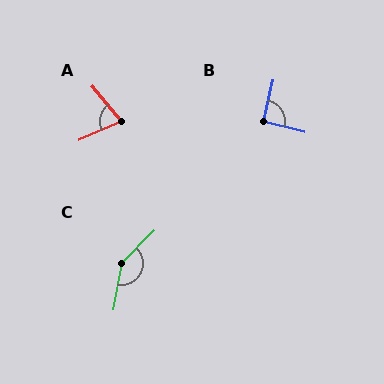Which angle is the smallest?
A, at approximately 74 degrees.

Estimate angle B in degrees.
Approximately 92 degrees.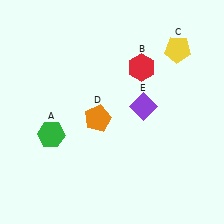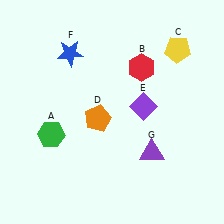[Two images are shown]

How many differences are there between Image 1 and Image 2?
There are 2 differences between the two images.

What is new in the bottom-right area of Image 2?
A purple triangle (G) was added in the bottom-right area of Image 2.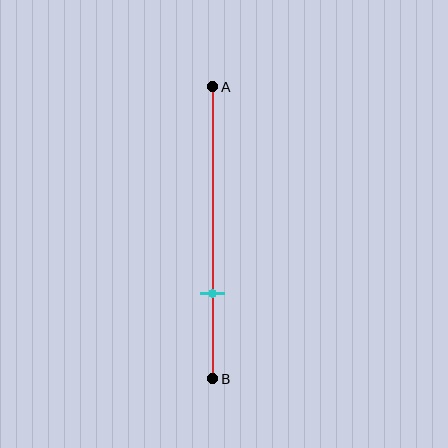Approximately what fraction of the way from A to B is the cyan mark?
The cyan mark is approximately 70% of the way from A to B.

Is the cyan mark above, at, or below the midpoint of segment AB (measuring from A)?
The cyan mark is below the midpoint of segment AB.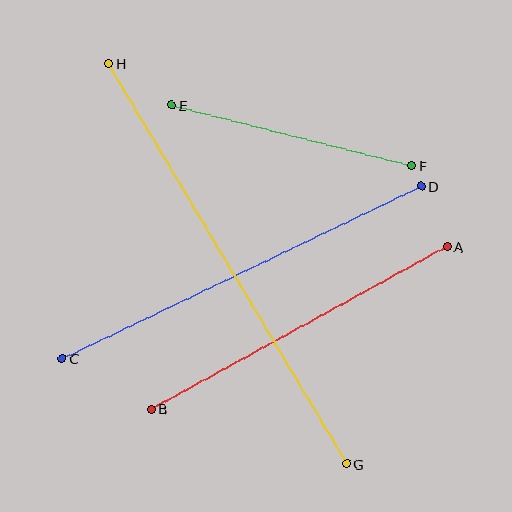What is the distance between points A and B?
The distance is approximately 337 pixels.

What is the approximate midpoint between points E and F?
The midpoint is at approximately (291, 135) pixels.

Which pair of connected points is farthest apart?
Points G and H are farthest apart.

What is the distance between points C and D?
The distance is approximately 398 pixels.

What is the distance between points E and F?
The distance is approximately 248 pixels.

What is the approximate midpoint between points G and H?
The midpoint is at approximately (228, 263) pixels.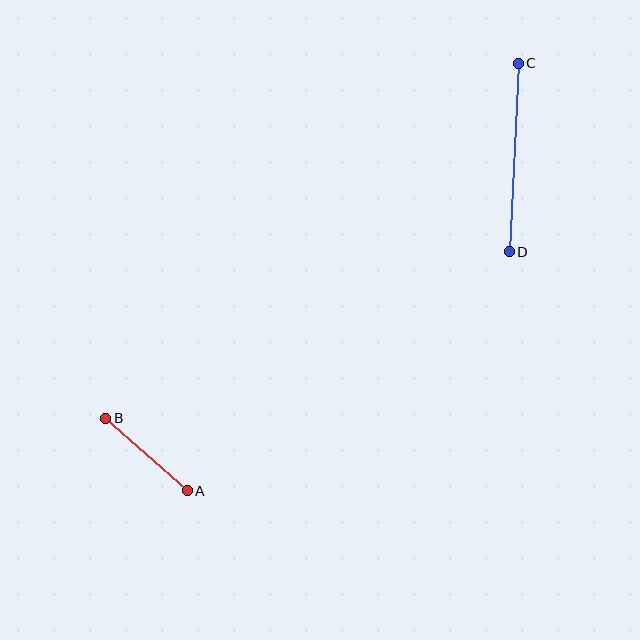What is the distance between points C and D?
The distance is approximately 188 pixels.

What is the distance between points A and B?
The distance is approximately 109 pixels.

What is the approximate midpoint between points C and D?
The midpoint is at approximately (514, 158) pixels.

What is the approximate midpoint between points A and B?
The midpoint is at approximately (146, 455) pixels.